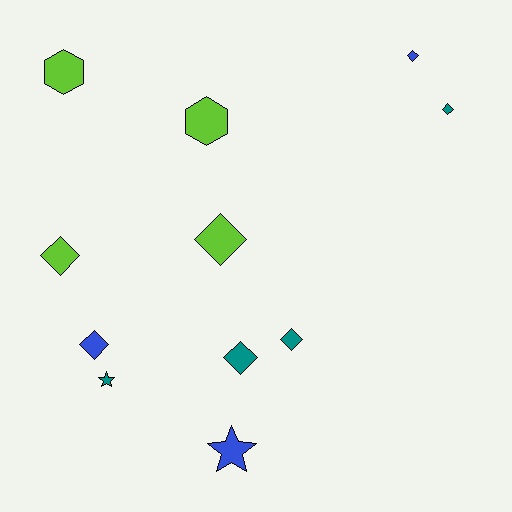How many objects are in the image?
There are 11 objects.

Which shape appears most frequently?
Diamond, with 7 objects.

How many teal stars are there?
There is 1 teal star.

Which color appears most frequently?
Lime, with 4 objects.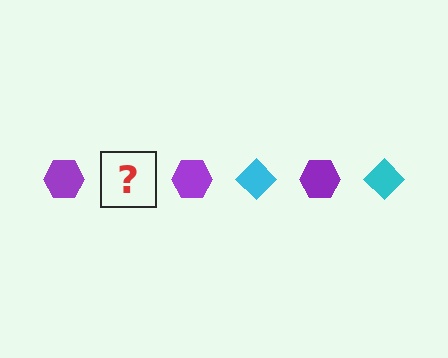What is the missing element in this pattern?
The missing element is a cyan diamond.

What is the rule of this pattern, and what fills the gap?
The rule is that the pattern alternates between purple hexagon and cyan diamond. The gap should be filled with a cyan diamond.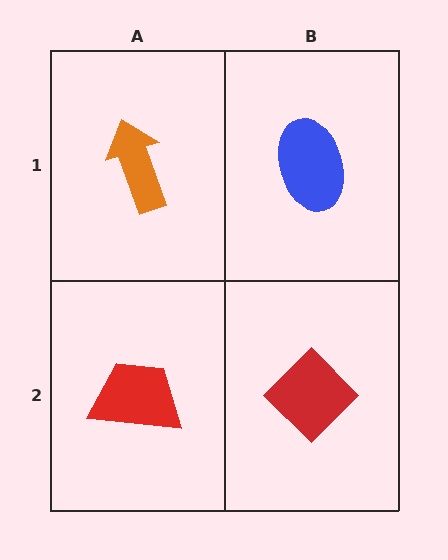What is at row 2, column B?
A red diamond.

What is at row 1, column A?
An orange arrow.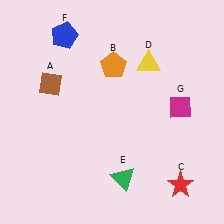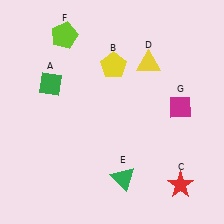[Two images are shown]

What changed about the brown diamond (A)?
In Image 1, A is brown. In Image 2, it changed to green.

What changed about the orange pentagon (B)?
In Image 1, B is orange. In Image 2, it changed to yellow.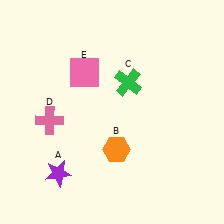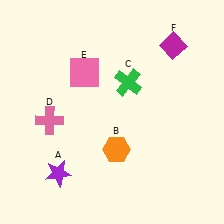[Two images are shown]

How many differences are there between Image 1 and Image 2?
There is 1 difference between the two images.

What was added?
A magenta diamond (F) was added in Image 2.